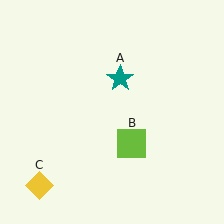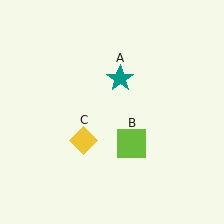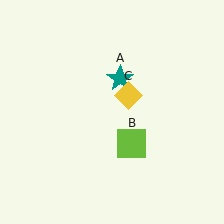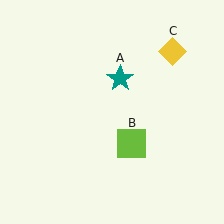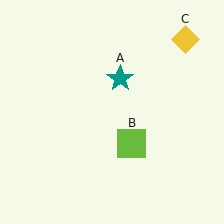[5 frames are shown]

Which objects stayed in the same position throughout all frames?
Teal star (object A) and lime square (object B) remained stationary.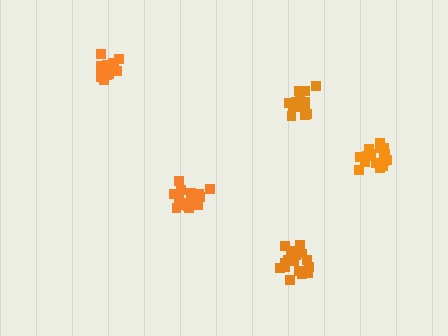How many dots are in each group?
Group 1: 17 dots, Group 2: 18 dots, Group 3: 17 dots, Group 4: 18 dots, Group 5: 17 dots (87 total).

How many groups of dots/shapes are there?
There are 5 groups.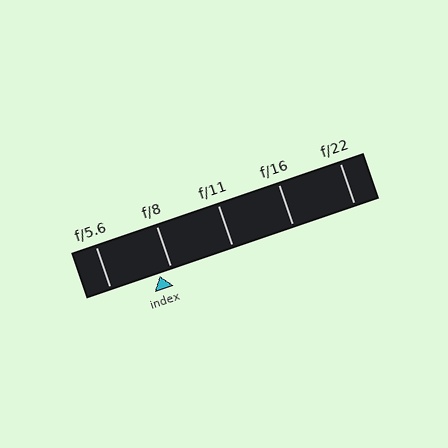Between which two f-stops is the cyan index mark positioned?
The index mark is between f/5.6 and f/8.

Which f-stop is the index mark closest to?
The index mark is closest to f/8.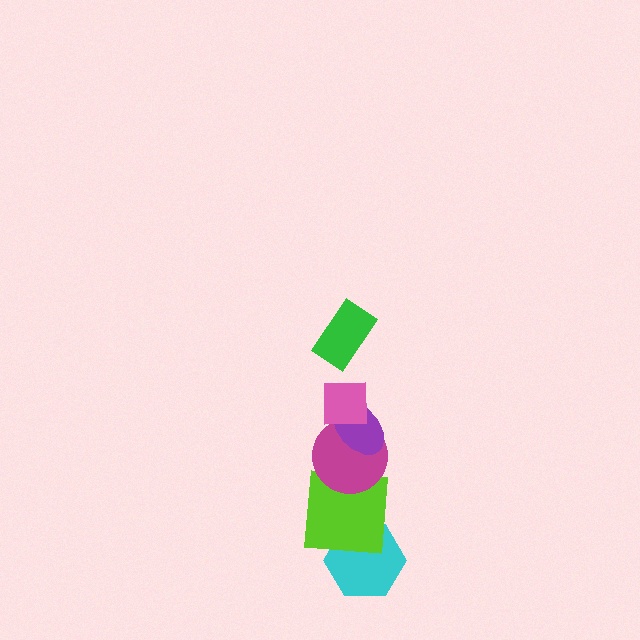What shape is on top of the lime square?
The magenta circle is on top of the lime square.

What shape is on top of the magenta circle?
The purple ellipse is on top of the magenta circle.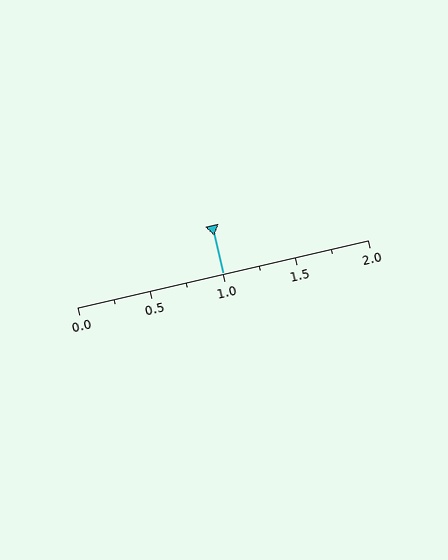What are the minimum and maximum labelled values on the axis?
The axis runs from 0.0 to 2.0.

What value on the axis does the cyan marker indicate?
The marker indicates approximately 1.